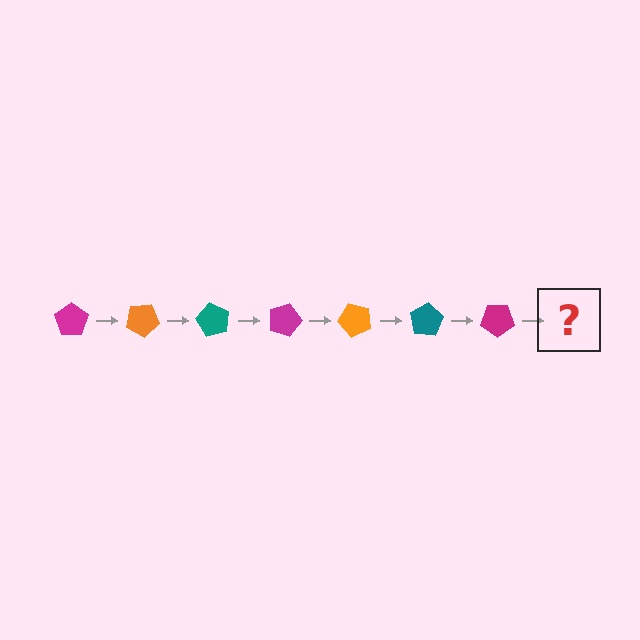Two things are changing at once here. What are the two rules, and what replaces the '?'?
The two rules are that it rotates 30 degrees each step and the color cycles through magenta, orange, and teal. The '?' should be an orange pentagon, rotated 210 degrees from the start.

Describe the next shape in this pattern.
It should be an orange pentagon, rotated 210 degrees from the start.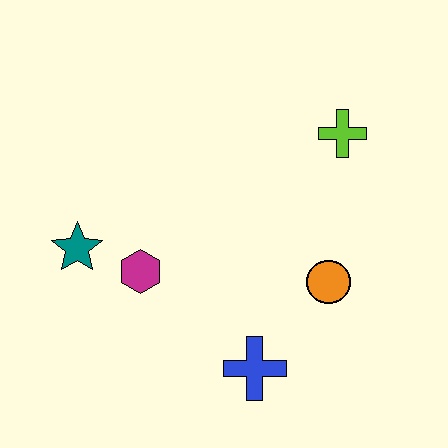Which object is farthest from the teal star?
The lime cross is farthest from the teal star.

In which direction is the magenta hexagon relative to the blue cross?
The magenta hexagon is to the left of the blue cross.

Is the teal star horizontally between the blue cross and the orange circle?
No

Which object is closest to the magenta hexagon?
The teal star is closest to the magenta hexagon.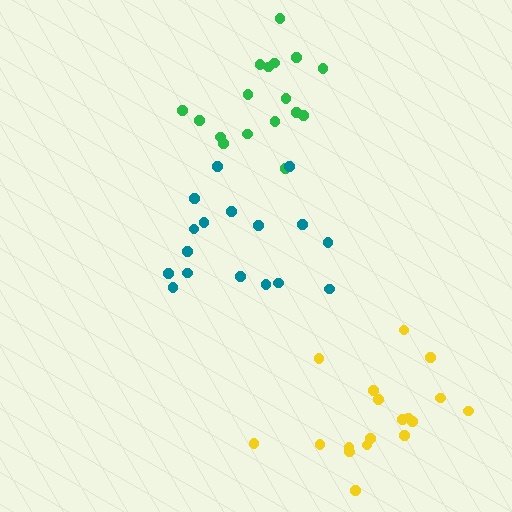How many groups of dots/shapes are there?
There are 3 groups.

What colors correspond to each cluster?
The clusters are colored: green, teal, yellow.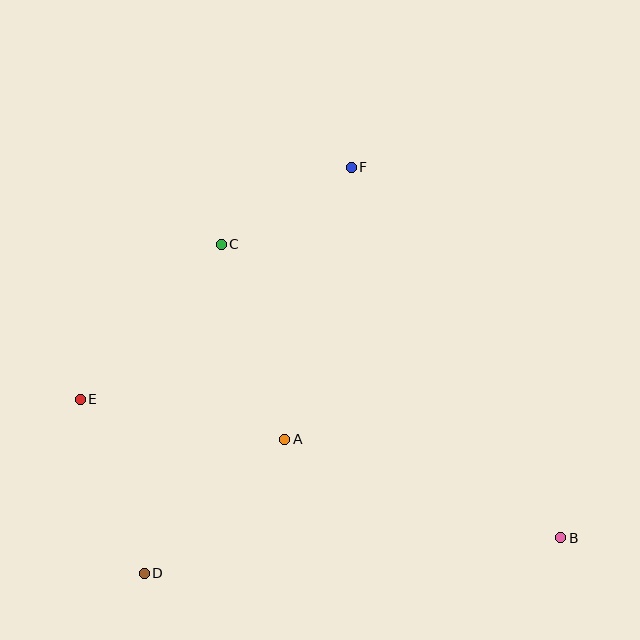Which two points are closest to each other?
Points C and F are closest to each other.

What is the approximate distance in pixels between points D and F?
The distance between D and F is approximately 456 pixels.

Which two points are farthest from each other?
Points B and E are farthest from each other.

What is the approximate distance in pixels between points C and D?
The distance between C and D is approximately 338 pixels.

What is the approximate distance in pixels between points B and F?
The distance between B and F is approximately 426 pixels.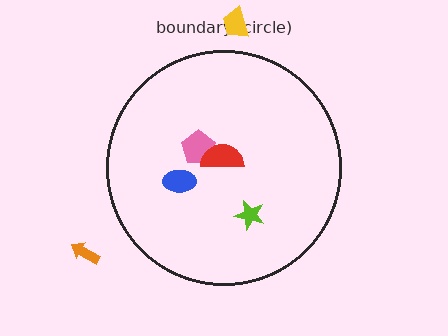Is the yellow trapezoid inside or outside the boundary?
Outside.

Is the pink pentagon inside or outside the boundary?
Inside.